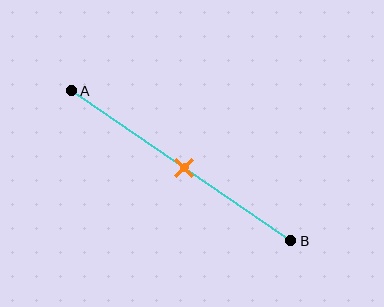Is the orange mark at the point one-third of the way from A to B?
No, the mark is at about 50% from A, not at the 33% one-third point.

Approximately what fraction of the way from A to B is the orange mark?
The orange mark is approximately 50% of the way from A to B.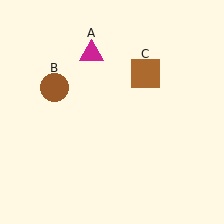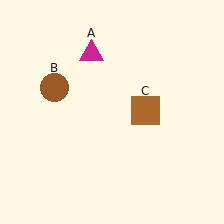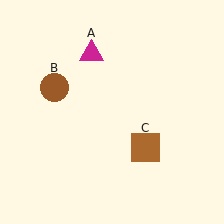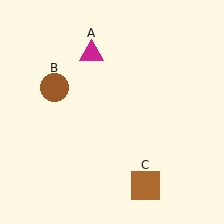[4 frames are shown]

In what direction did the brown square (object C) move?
The brown square (object C) moved down.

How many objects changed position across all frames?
1 object changed position: brown square (object C).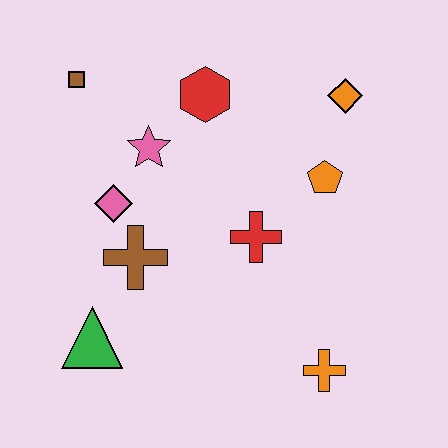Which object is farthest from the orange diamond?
The green triangle is farthest from the orange diamond.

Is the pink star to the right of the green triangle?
Yes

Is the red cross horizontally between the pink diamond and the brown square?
No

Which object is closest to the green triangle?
The brown cross is closest to the green triangle.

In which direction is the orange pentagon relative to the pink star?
The orange pentagon is to the right of the pink star.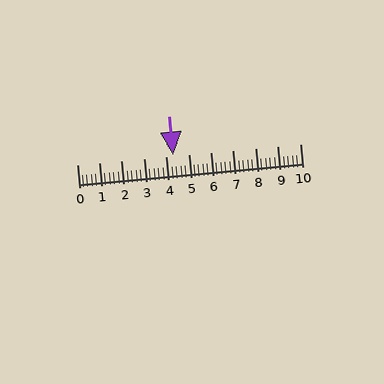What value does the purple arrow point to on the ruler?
The purple arrow points to approximately 4.3.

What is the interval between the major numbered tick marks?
The major tick marks are spaced 1 units apart.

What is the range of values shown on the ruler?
The ruler shows values from 0 to 10.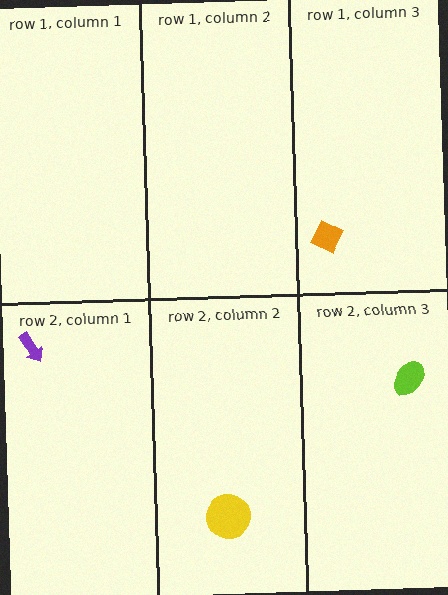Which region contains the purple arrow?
The row 2, column 1 region.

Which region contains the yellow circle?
The row 2, column 2 region.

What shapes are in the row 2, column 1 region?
The purple arrow.